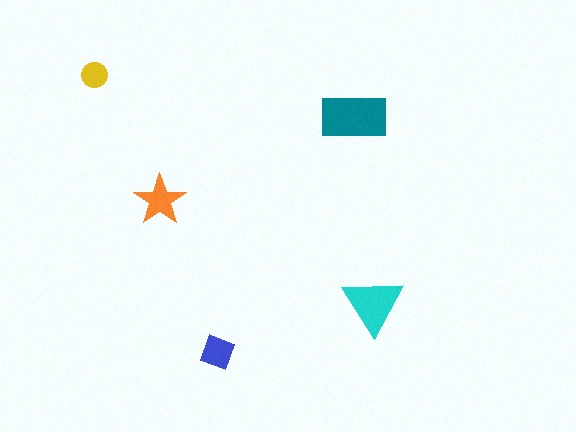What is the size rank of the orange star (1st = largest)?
3rd.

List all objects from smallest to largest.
The yellow circle, the blue square, the orange star, the cyan triangle, the teal rectangle.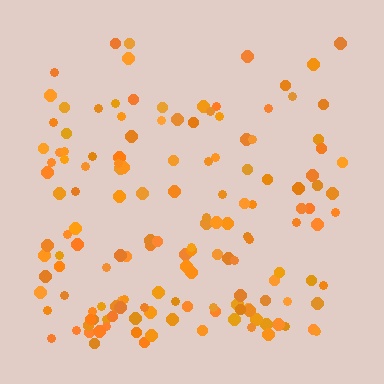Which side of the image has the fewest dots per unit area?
The top.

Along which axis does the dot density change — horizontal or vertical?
Vertical.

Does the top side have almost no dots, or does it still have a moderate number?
Still a moderate number, just noticeably fewer than the bottom.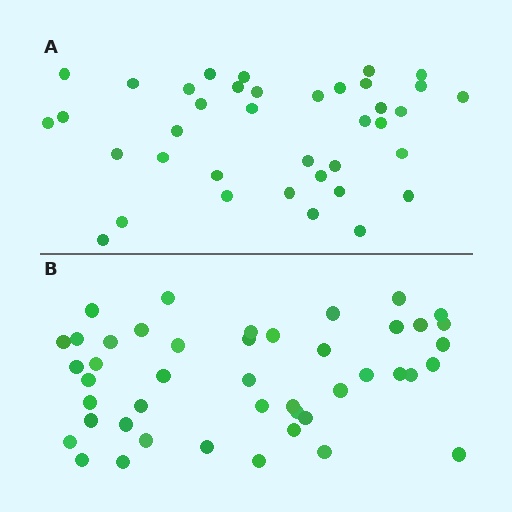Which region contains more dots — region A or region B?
Region B (the bottom region) has more dots.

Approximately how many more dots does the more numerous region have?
Region B has roughly 8 or so more dots than region A.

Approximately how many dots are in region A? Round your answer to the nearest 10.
About 40 dots. (The exact count is 38, which rounds to 40.)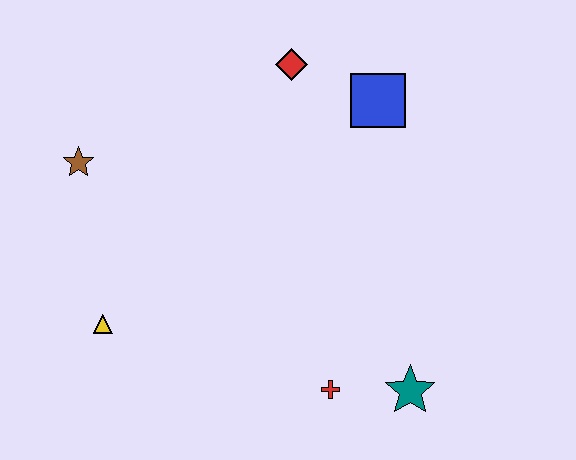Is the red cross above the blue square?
No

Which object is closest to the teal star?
The red cross is closest to the teal star.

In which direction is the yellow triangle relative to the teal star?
The yellow triangle is to the left of the teal star.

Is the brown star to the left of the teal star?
Yes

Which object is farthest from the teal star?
The brown star is farthest from the teal star.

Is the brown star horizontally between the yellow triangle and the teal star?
No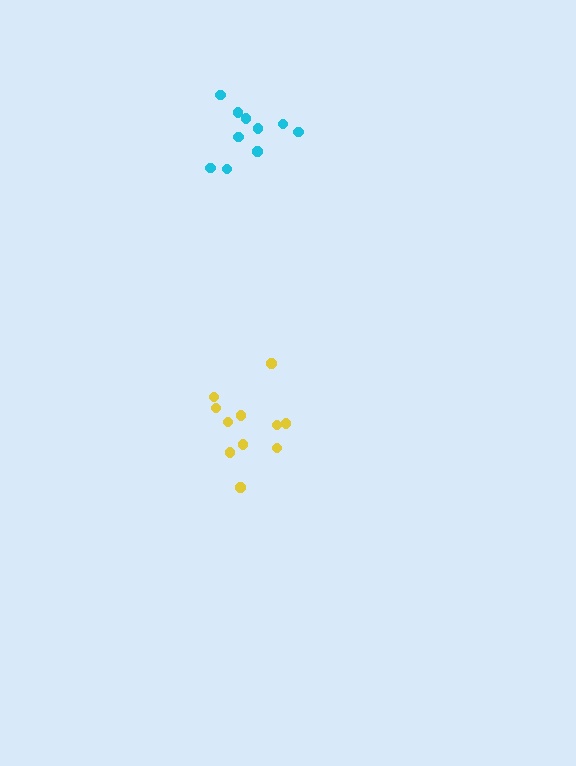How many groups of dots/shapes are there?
There are 2 groups.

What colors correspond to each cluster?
The clusters are colored: yellow, cyan.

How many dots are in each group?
Group 1: 11 dots, Group 2: 10 dots (21 total).